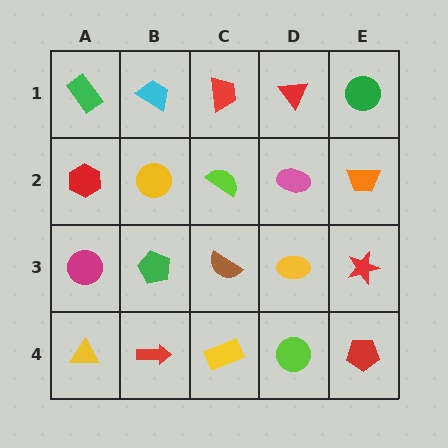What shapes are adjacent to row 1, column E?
An orange trapezoid (row 2, column E), a red triangle (row 1, column D).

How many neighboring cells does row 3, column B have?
4.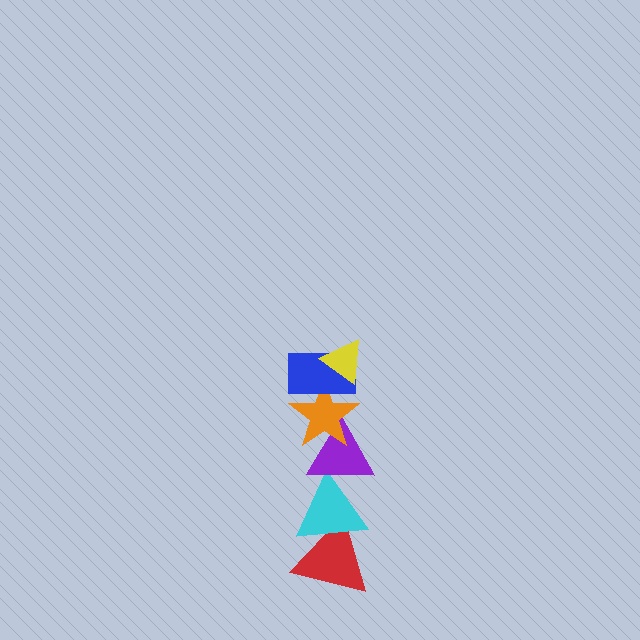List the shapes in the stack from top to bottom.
From top to bottom: the yellow triangle, the blue rectangle, the orange star, the purple triangle, the cyan triangle, the red triangle.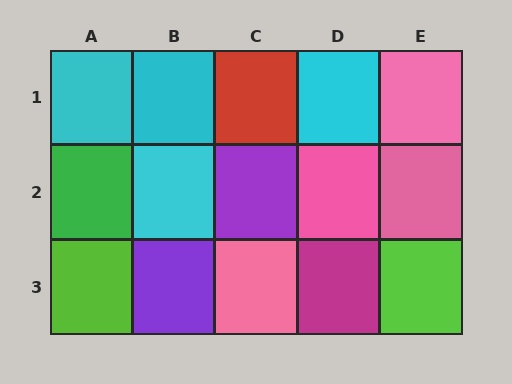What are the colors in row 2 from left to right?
Green, cyan, purple, pink, pink.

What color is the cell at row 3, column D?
Magenta.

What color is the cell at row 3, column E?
Lime.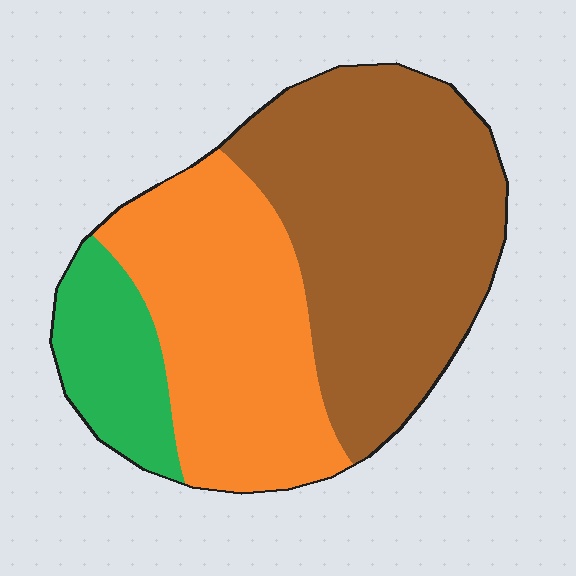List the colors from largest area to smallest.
From largest to smallest: brown, orange, green.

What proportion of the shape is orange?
Orange takes up between a third and a half of the shape.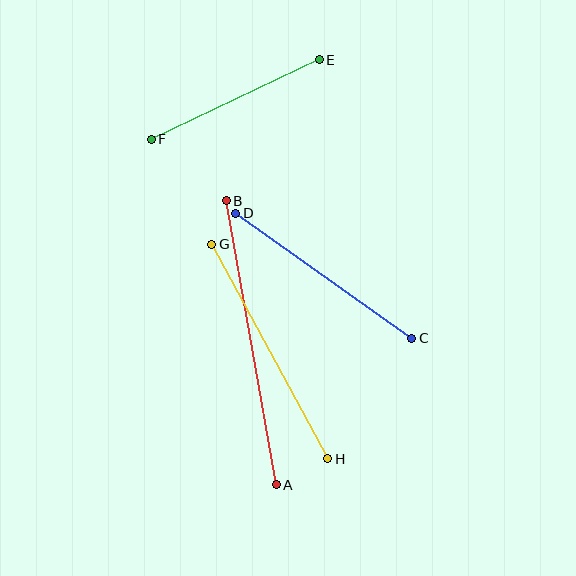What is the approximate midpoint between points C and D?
The midpoint is at approximately (324, 276) pixels.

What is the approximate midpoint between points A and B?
The midpoint is at approximately (251, 343) pixels.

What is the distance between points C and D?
The distance is approximately 216 pixels.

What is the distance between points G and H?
The distance is approximately 244 pixels.